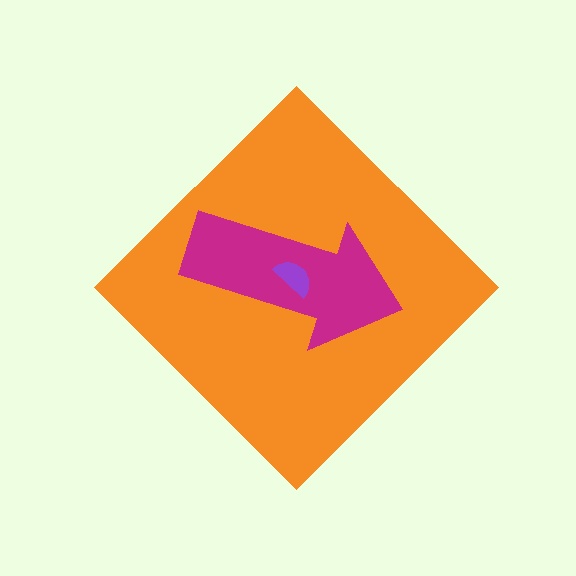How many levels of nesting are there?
3.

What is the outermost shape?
The orange diamond.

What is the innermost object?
The purple semicircle.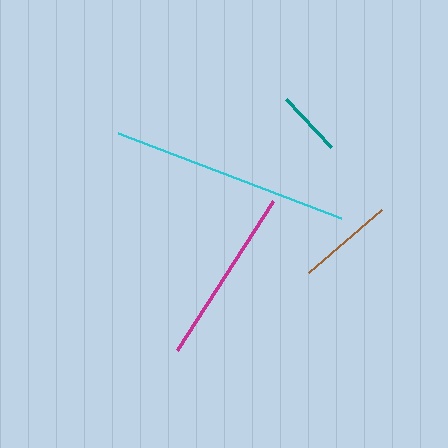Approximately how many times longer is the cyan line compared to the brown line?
The cyan line is approximately 2.5 times the length of the brown line.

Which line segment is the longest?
The cyan line is the longest at approximately 238 pixels.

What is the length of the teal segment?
The teal segment is approximately 66 pixels long.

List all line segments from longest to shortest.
From longest to shortest: cyan, magenta, brown, teal.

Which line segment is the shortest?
The teal line is the shortest at approximately 66 pixels.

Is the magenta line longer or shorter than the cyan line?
The cyan line is longer than the magenta line.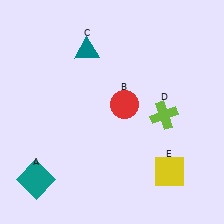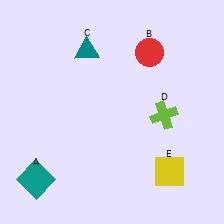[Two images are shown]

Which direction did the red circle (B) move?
The red circle (B) moved up.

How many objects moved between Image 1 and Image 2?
1 object moved between the two images.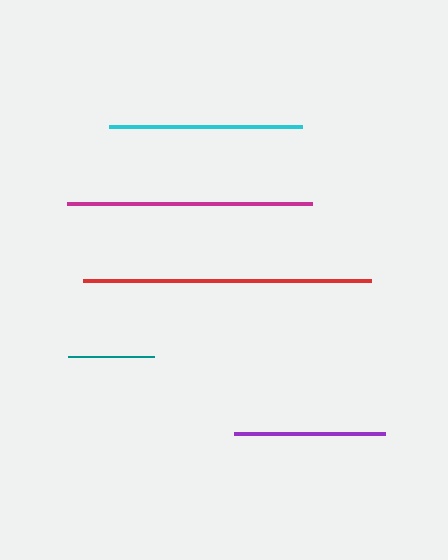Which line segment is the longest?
The red line is the longest at approximately 289 pixels.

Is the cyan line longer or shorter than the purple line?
The cyan line is longer than the purple line.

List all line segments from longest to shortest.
From longest to shortest: red, magenta, cyan, purple, teal.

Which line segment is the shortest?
The teal line is the shortest at approximately 86 pixels.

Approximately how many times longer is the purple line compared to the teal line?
The purple line is approximately 1.8 times the length of the teal line.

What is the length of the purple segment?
The purple segment is approximately 151 pixels long.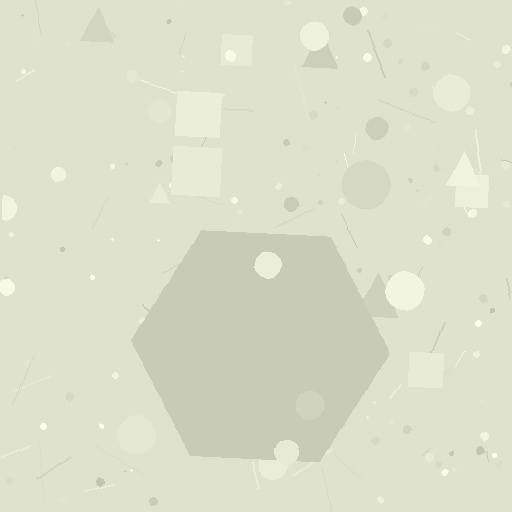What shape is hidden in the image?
A hexagon is hidden in the image.